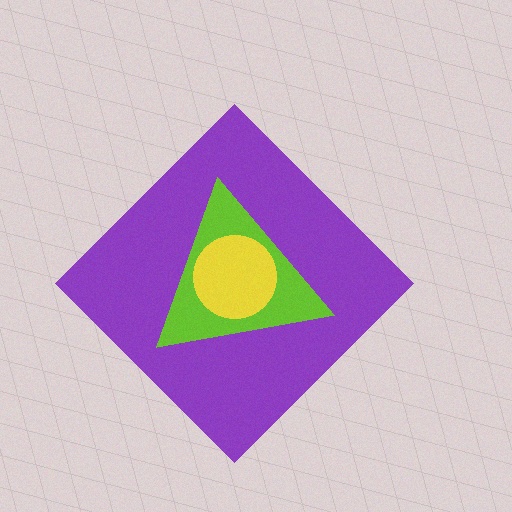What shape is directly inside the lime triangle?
The yellow circle.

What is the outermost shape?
The purple diamond.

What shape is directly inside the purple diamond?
The lime triangle.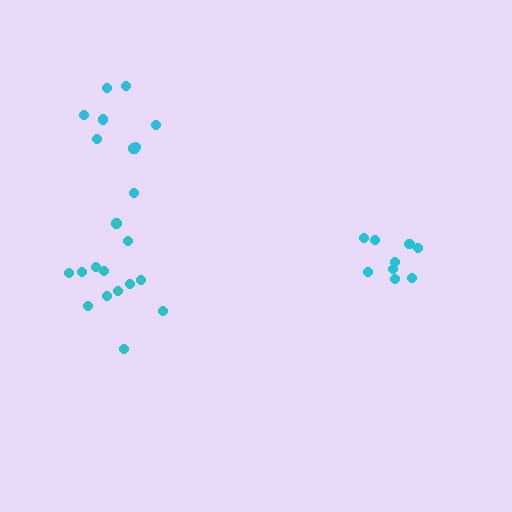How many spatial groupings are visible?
There are 3 spatial groupings.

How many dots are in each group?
Group 1: 9 dots, Group 2: 10 dots, Group 3: 13 dots (32 total).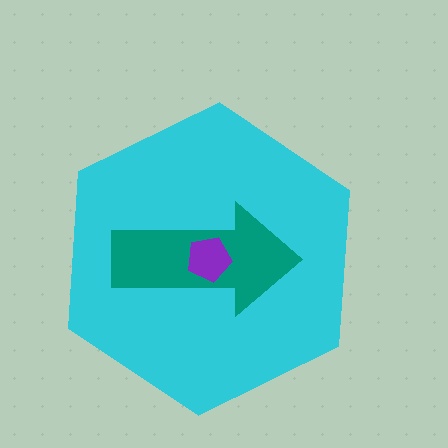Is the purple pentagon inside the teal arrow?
Yes.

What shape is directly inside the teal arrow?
The purple pentagon.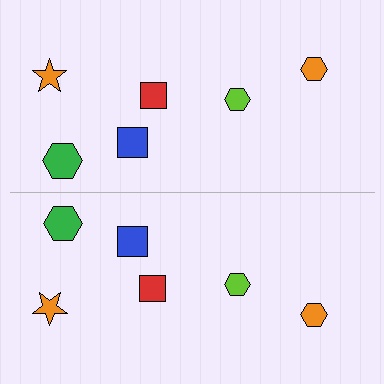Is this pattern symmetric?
Yes, this pattern has bilateral (reflection) symmetry.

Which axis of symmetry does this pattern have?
The pattern has a horizontal axis of symmetry running through the center of the image.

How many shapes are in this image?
There are 12 shapes in this image.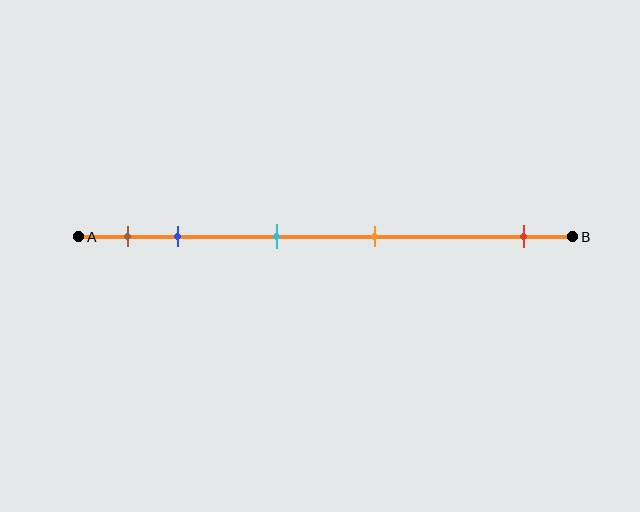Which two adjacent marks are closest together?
The brown and blue marks are the closest adjacent pair.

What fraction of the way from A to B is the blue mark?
The blue mark is approximately 20% (0.2) of the way from A to B.